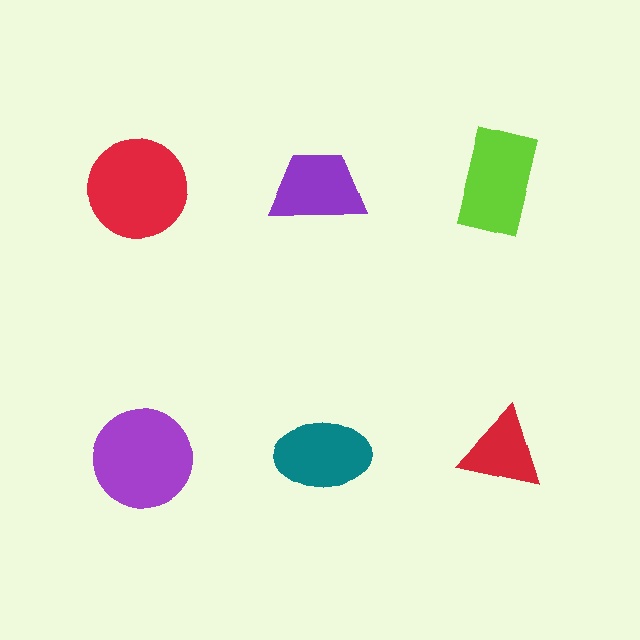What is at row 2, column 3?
A red triangle.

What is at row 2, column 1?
A purple circle.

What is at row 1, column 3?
A lime rectangle.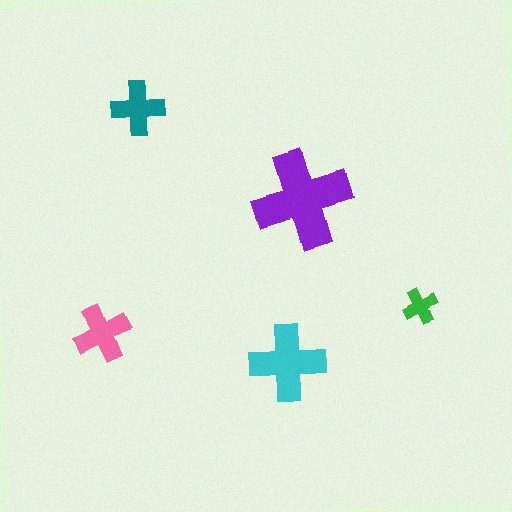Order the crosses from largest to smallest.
the purple one, the cyan one, the pink one, the teal one, the green one.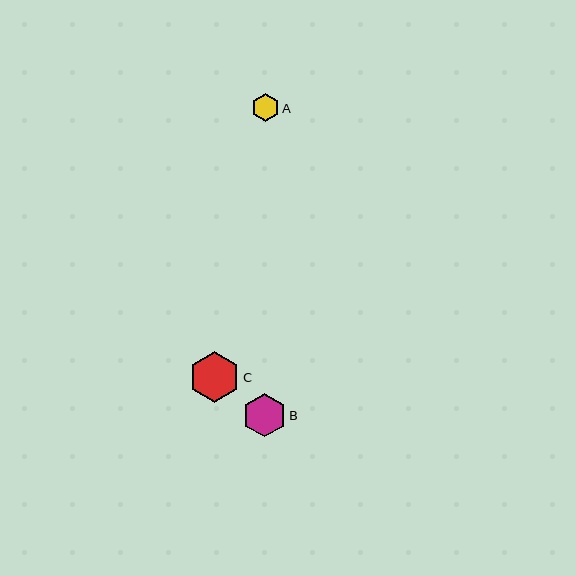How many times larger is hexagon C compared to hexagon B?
Hexagon C is approximately 1.2 times the size of hexagon B.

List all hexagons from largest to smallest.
From largest to smallest: C, B, A.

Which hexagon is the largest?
Hexagon C is the largest with a size of approximately 52 pixels.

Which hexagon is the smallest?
Hexagon A is the smallest with a size of approximately 28 pixels.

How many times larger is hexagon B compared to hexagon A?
Hexagon B is approximately 1.6 times the size of hexagon A.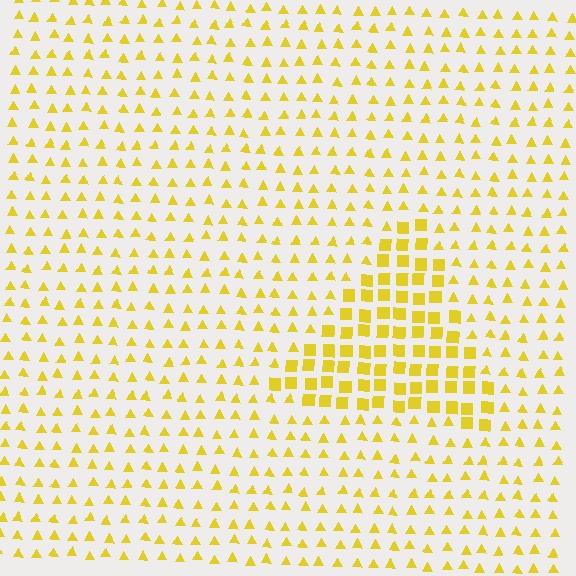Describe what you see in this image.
The image is filled with small yellow elements arranged in a uniform grid. A triangle-shaped region contains squares, while the surrounding area contains triangles. The boundary is defined purely by the change in element shape.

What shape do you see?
I see a triangle.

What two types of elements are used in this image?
The image uses squares inside the triangle region and triangles outside it.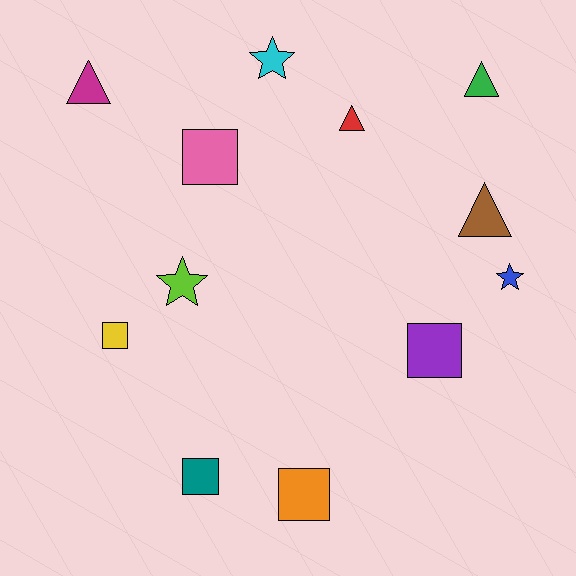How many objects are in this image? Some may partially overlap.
There are 12 objects.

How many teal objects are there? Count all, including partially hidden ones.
There is 1 teal object.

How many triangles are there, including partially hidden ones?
There are 4 triangles.